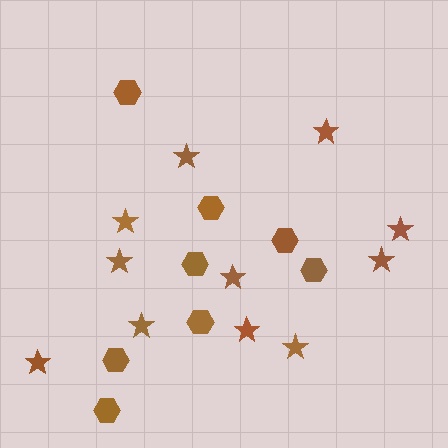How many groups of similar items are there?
There are 2 groups: one group of stars (11) and one group of hexagons (8).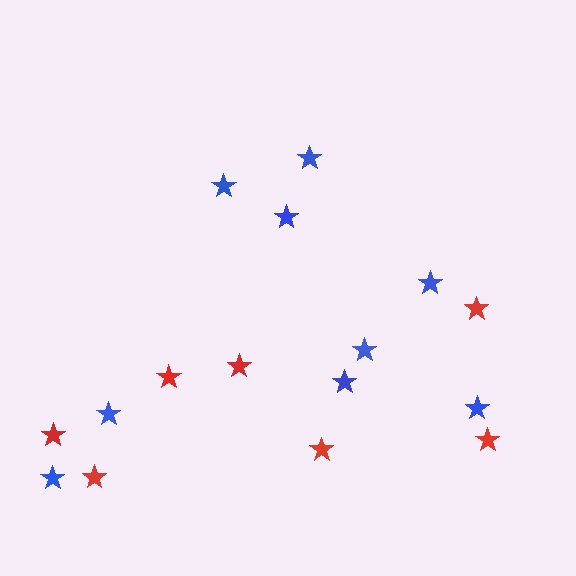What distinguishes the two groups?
There are 2 groups: one group of blue stars (9) and one group of red stars (7).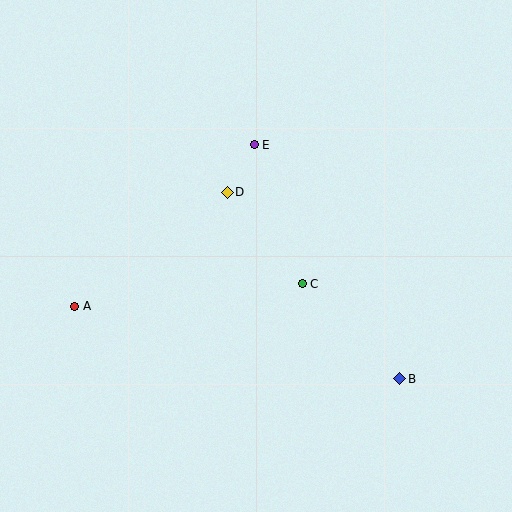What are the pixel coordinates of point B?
Point B is at (400, 379).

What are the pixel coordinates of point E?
Point E is at (254, 145).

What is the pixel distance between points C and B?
The distance between C and B is 136 pixels.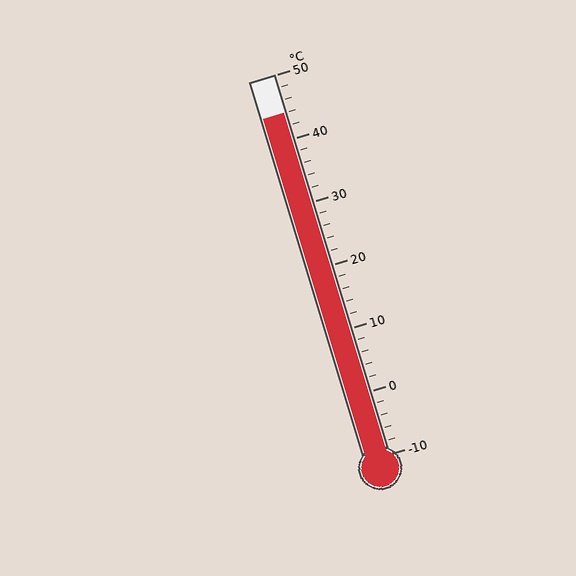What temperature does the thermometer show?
The thermometer shows approximately 44°C.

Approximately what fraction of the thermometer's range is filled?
The thermometer is filled to approximately 90% of its range.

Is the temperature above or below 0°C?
The temperature is above 0°C.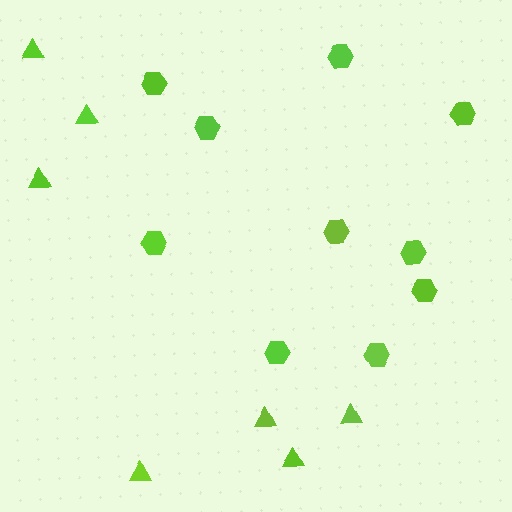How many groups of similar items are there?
There are 2 groups: one group of hexagons (10) and one group of triangles (7).